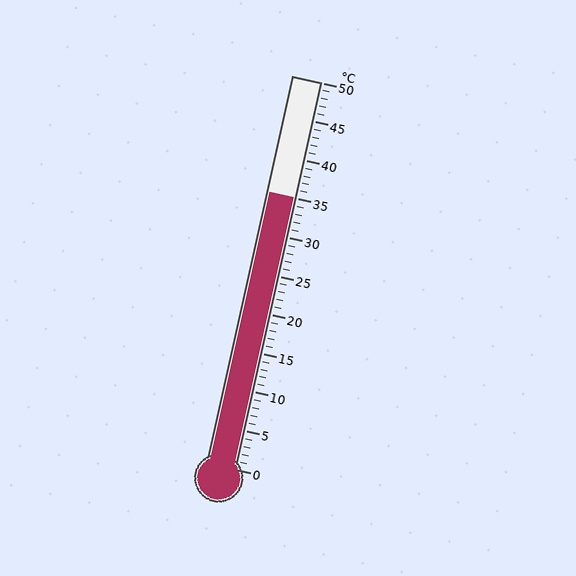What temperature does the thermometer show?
The thermometer shows approximately 35°C.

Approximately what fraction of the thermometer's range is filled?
The thermometer is filled to approximately 70% of its range.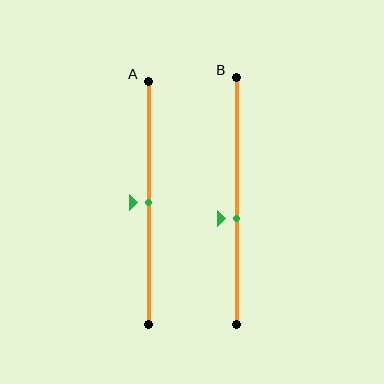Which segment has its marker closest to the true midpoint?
Segment A has its marker closest to the true midpoint.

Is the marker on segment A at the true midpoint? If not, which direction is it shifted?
Yes, the marker on segment A is at the true midpoint.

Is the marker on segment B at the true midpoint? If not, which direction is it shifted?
No, the marker on segment B is shifted downward by about 7% of the segment length.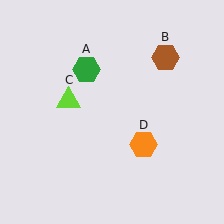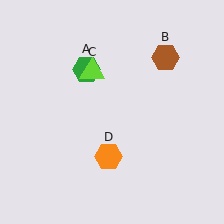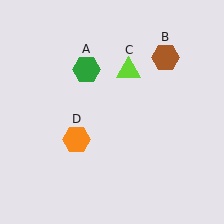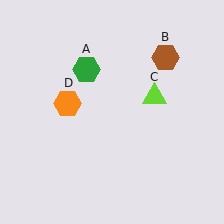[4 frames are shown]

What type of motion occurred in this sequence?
The lime triangle (object C), orange hexagon (object D) rotated clockwise around the center of the scene.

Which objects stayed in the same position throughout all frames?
Green hexagon (object A) and brown hexagon (object B) remained stationary.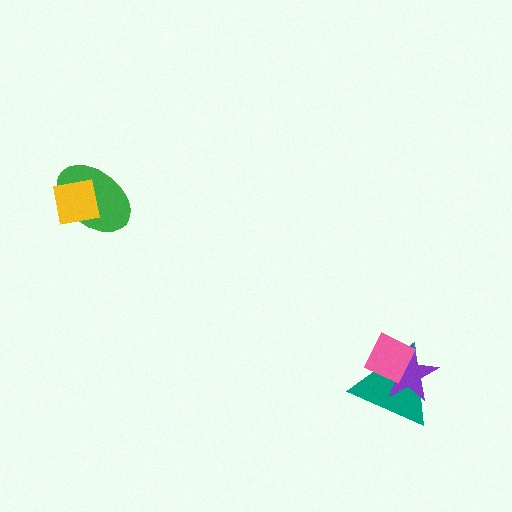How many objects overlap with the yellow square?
1 object overlaps with the yellow square.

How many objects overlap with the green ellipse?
1 object overlaps with the green ellipse.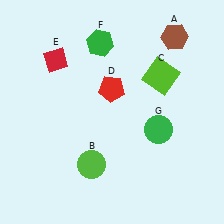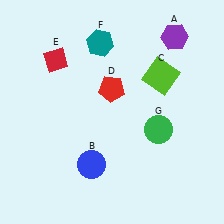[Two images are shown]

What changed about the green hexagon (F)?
In Image 1, F is green. In Image 2, it changed to teal.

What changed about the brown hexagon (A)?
In Image 1, A is brown. In Image 2, it changed to purple.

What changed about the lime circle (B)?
In Image 1, B is lime. In Image 2, it changed to blue.